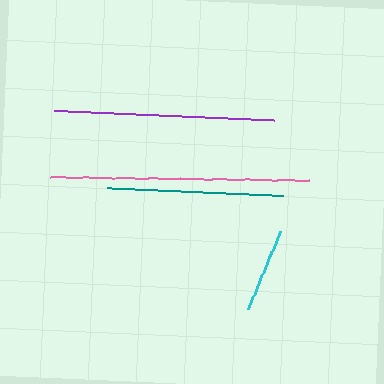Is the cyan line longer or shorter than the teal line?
The teal line is longer than the cyan line.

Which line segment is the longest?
The pink line is the longest at approximately 258 pixels.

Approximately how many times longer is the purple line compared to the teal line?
The purple line is approximately 1.2 times the length of the teal line.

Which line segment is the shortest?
The cyan line is the shortest at approximately 84 pixels.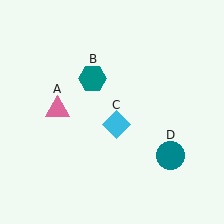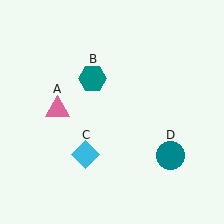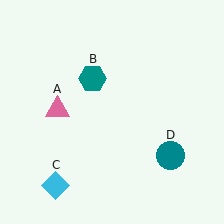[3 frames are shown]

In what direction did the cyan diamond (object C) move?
The cyan diamond (object C) moved down and to the left.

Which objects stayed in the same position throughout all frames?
Pink triangle (object A) and teal hexagon (object B) and teal circle (object D) remained stationary.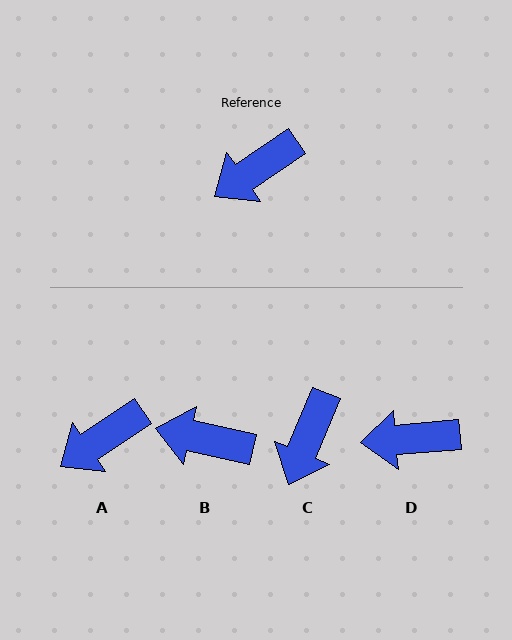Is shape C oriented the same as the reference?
No, it is off by about 33 degrees.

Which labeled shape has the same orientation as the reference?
A.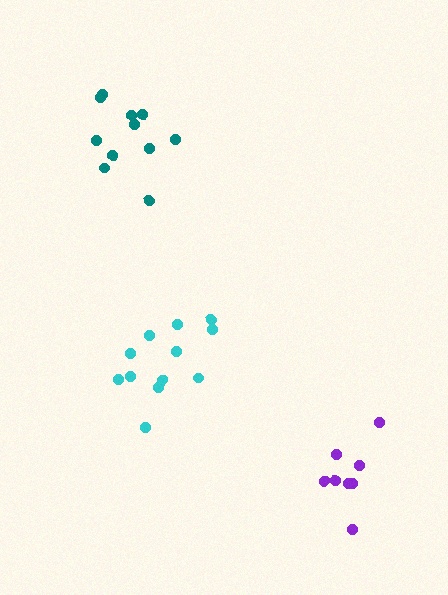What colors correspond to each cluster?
The clusters are colored: cyan, purple, teal.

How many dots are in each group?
Group 1: 12 dots, Group 2: 8 dots, Group 3: 11 dots (31 total).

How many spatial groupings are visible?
There are 3 spatial groupings.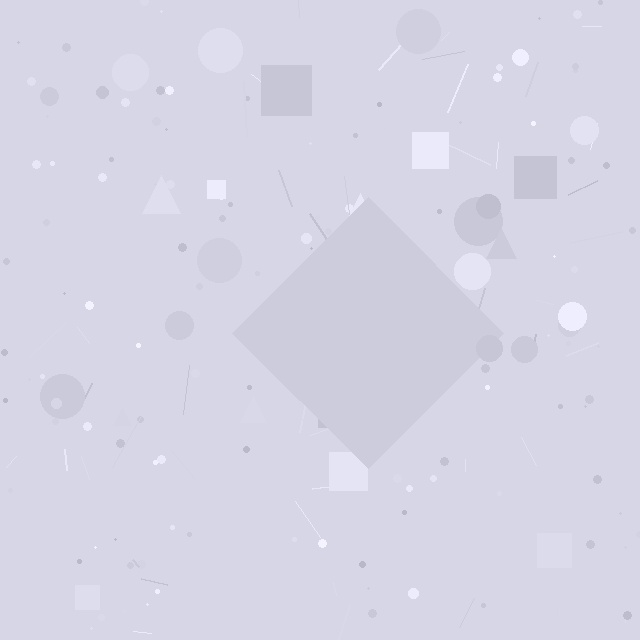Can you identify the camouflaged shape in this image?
The camouflaged shape is a diamond.